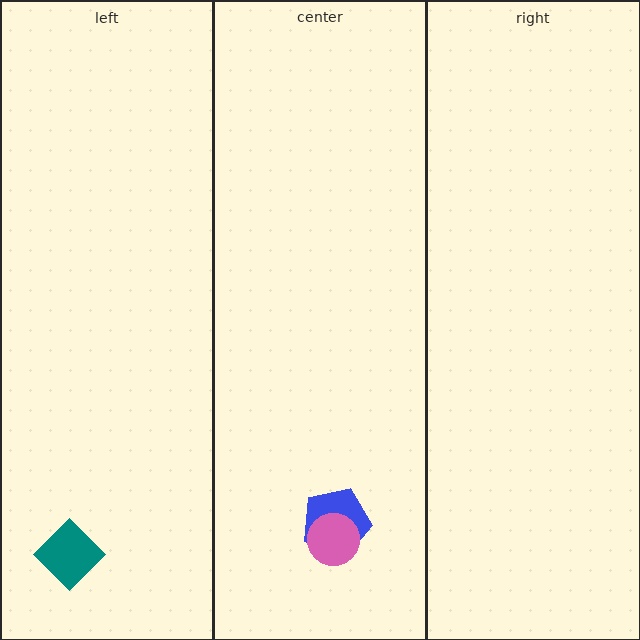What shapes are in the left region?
The teal diamond.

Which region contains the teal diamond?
The left region.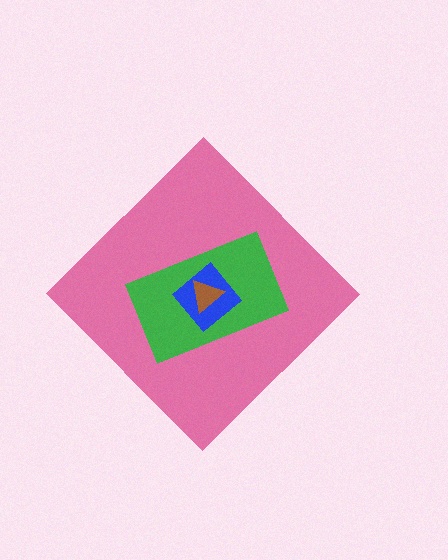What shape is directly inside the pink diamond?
The green rectangle.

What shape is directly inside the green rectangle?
The blue diamond.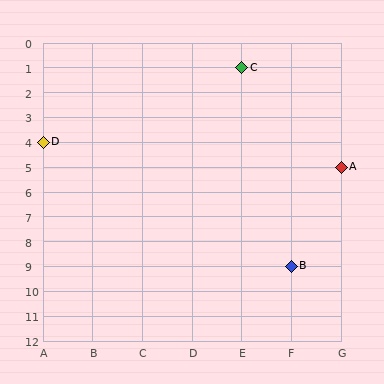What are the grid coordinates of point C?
Point C is at grid coordinates (E, 1).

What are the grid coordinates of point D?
Point D is at grid coordinates (A, 4).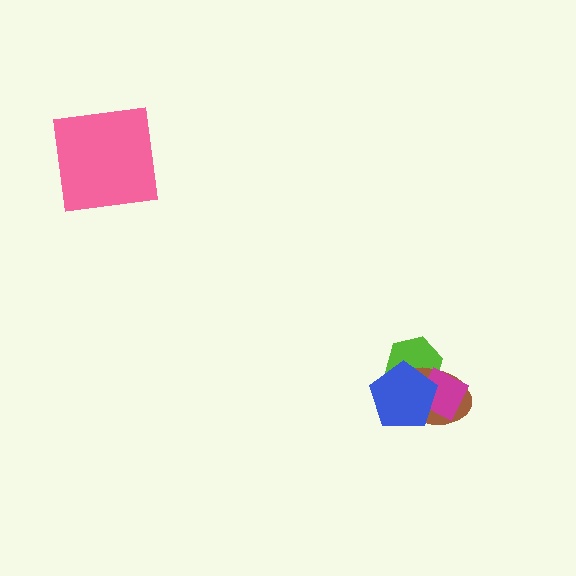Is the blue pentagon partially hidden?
No, no other shape covers it.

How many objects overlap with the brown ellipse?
3 objects overlap with the brown ellipse.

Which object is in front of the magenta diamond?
The blue pentagon is in front of the magenta diamond.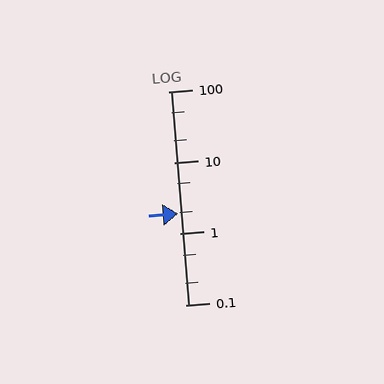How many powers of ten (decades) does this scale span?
The scale spans 3 decades, from 0.1 to 100.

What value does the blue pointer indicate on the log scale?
The pointer indicates approximately 1.9.